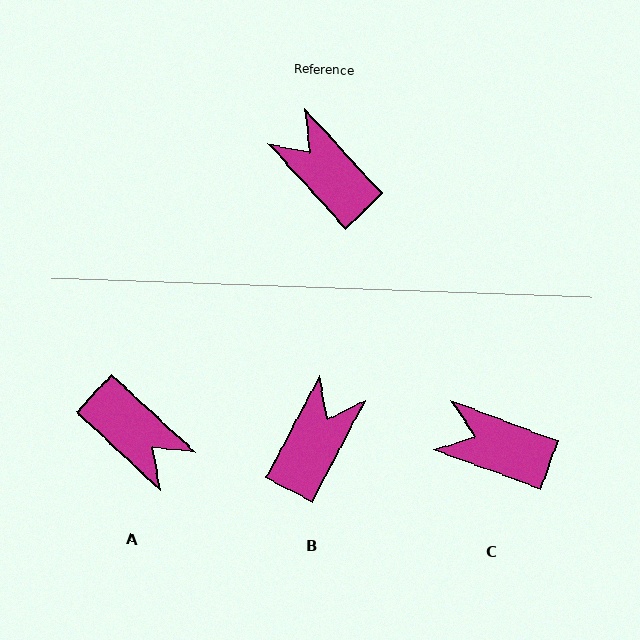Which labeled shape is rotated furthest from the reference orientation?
A, about 175 degrees away.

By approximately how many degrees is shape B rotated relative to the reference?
Approximately 70 degrees clockwise.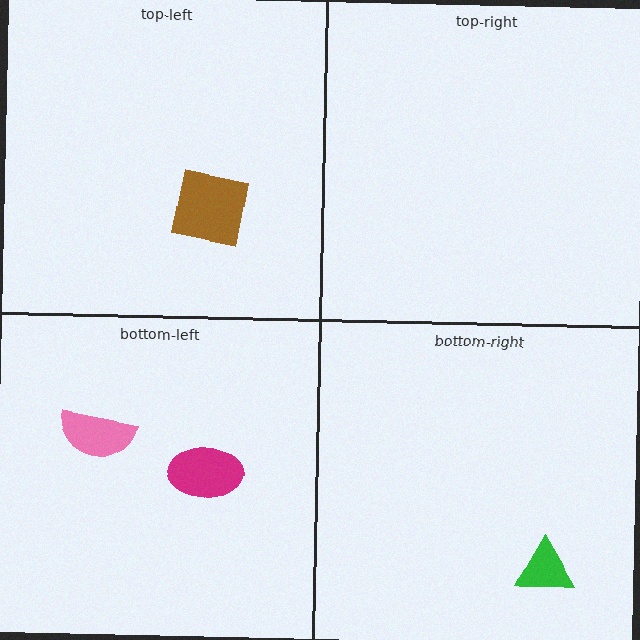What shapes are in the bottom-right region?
The green triangle.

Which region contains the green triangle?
The bottom-right region.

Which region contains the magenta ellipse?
The bottom-left region.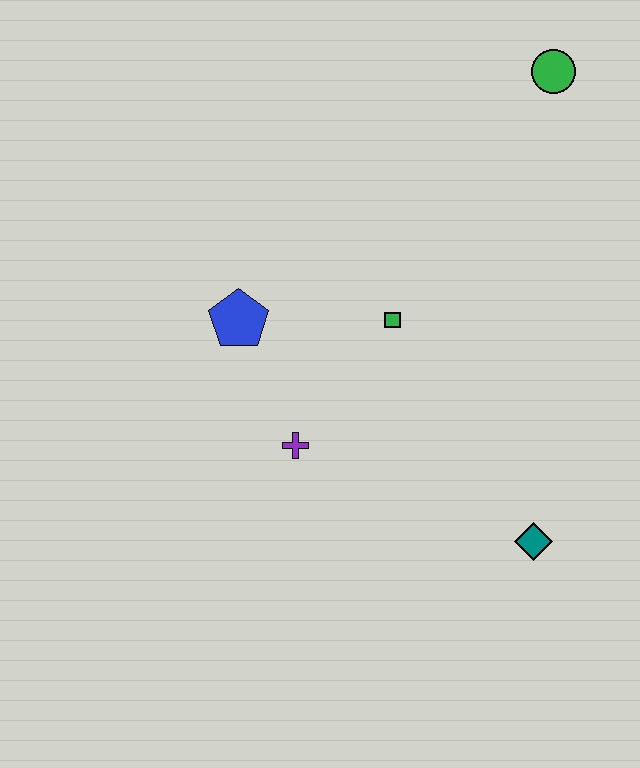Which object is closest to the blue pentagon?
The purple cross is closest to the blue pentagon.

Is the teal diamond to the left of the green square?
No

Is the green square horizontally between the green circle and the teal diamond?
No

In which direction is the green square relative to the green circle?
The green square is below the green circle.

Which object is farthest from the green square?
The green circle is farthest from the green square.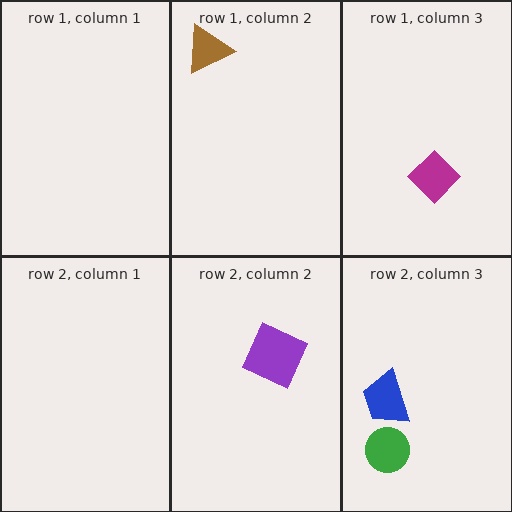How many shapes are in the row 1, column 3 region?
1.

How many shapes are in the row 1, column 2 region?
1.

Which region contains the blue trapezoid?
The row 2, column 3 region.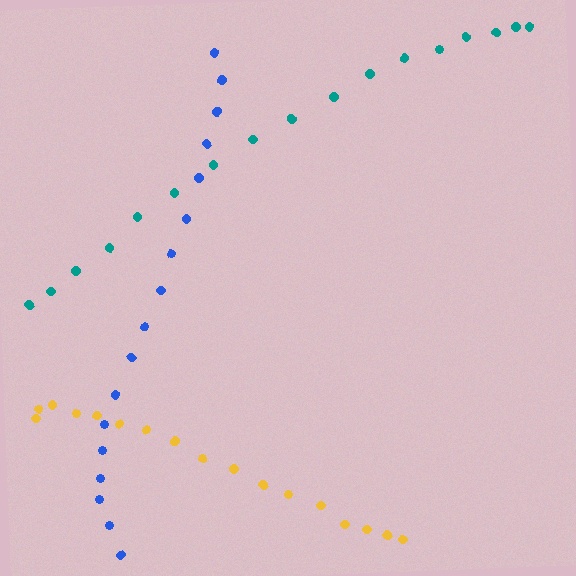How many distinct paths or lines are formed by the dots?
There are 3 distinct paths.